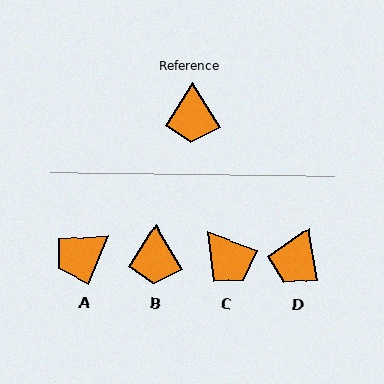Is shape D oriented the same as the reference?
No, it is off by about 23 degrees.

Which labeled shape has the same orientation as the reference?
B.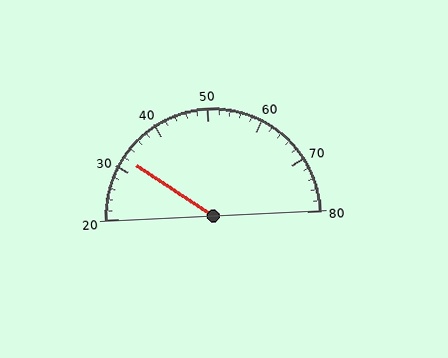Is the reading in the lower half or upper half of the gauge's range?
The reading is in the lower half of the range (20 to 80).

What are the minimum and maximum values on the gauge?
The gauge ranges from 20 to 80.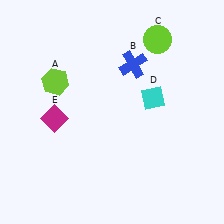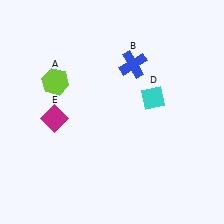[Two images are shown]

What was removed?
The lime circle (C) was removed in Image 2.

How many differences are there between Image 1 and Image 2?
There is 1 difference between the two images.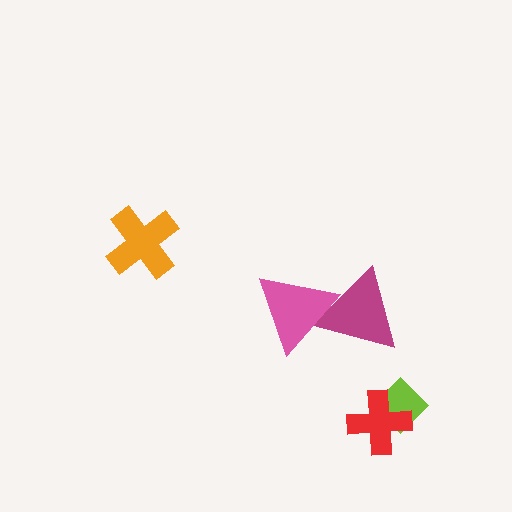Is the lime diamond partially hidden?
Yes, it is partially covered by another shape.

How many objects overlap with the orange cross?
0 objects overlap with the orange cross.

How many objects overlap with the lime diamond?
1 object overlaps with the lime diamond.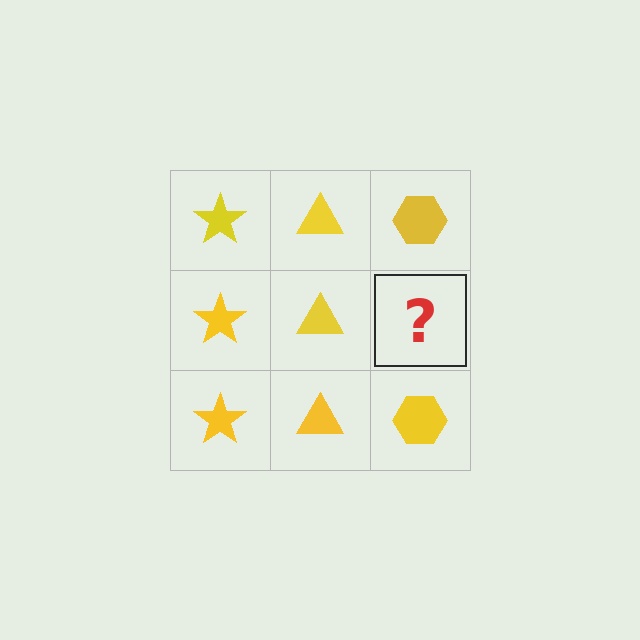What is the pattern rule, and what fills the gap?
The rule is that each column has a consistent shape. The gap should be filled with a yellow hexagon.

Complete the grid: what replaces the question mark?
The question mark should be replaced with a yellow hexagon.